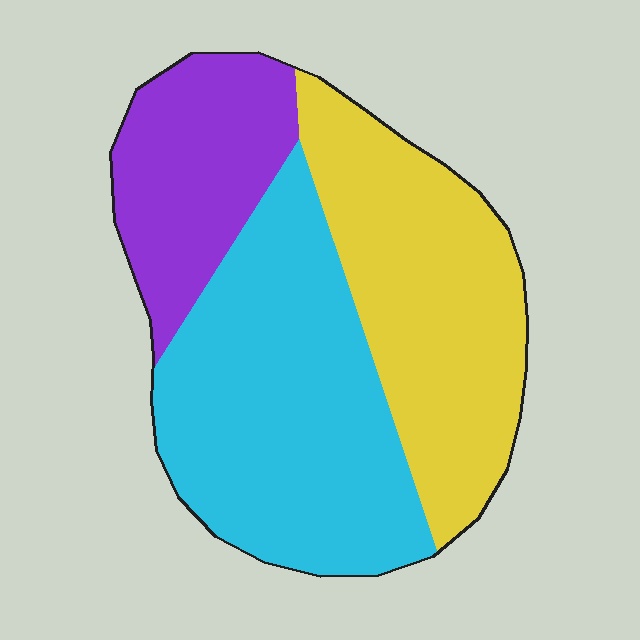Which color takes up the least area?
Purple, at roughly 20%.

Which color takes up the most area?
Cyan, at roughly 45%.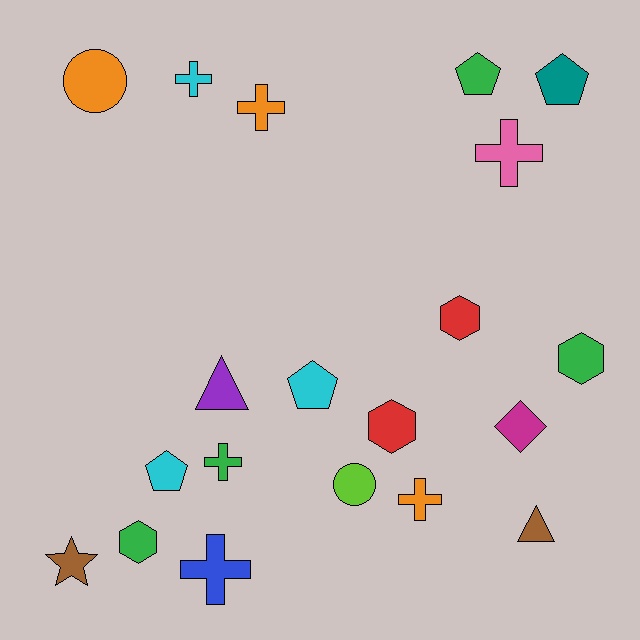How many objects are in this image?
There are 20 objects.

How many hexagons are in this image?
There are 4 hexagons.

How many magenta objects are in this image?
There is 1 magenta object.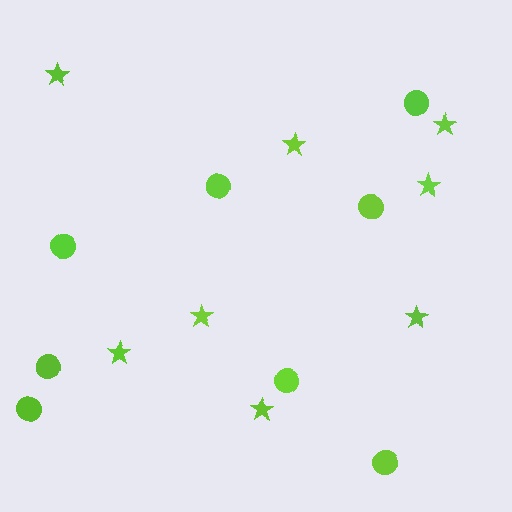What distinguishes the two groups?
There are 2 groups: one group of circles (8) and one group of stars (8).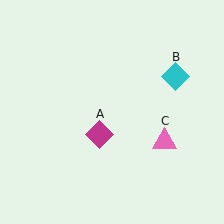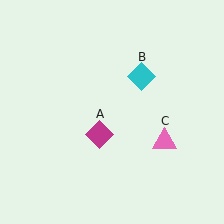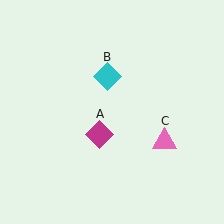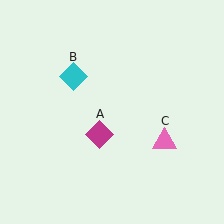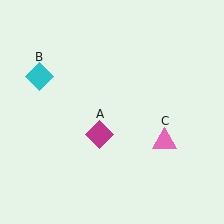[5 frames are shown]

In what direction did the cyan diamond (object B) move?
The cyan diamond (object B) moved left.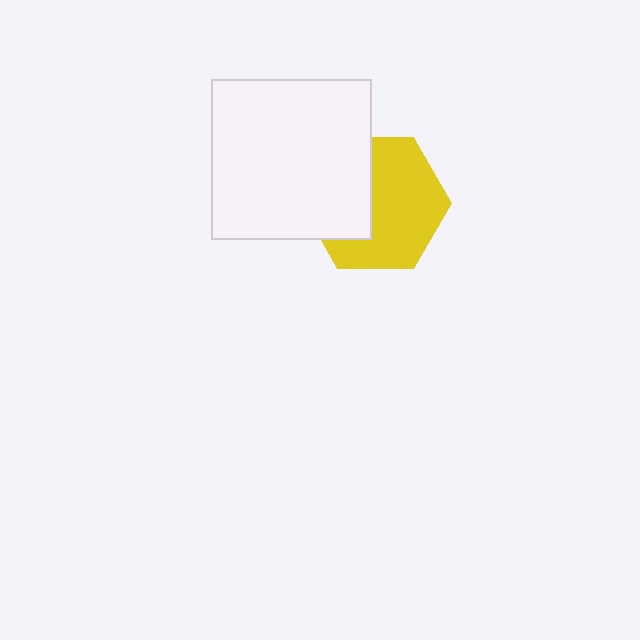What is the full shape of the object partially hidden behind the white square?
The partially hidden object is a yellow hexagon.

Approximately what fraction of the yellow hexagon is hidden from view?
Roughly 38% of the yellow hexagon is hidden behind the white square.